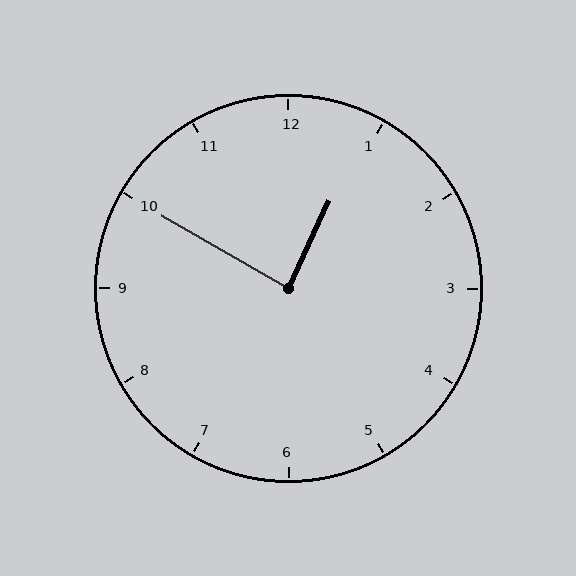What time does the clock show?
12:50.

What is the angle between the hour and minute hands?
Approximately 85 degrees.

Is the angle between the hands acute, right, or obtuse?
It is right.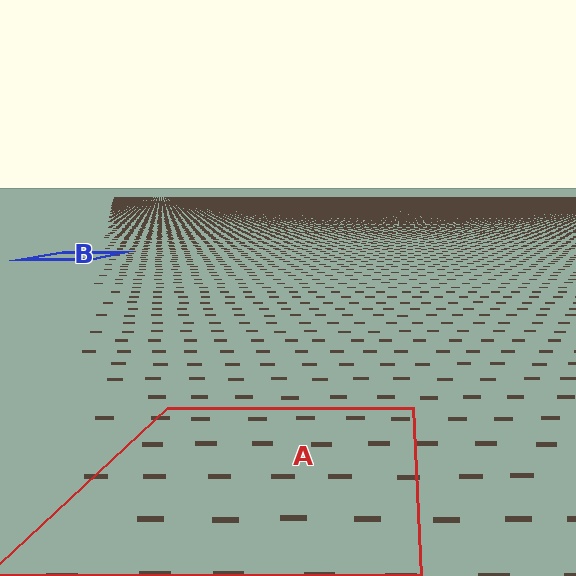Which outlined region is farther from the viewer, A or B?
Region B is farther from the viewer — the texture elements inside it appear smaller and more densely packed.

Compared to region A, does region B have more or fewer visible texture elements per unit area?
Region B has more texture elements per unit area — they are packed more densely because it is farther away.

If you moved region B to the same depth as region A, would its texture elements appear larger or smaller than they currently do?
They would appear larger. At a closer depth, the same texture elements are projected at a bigger on-screen size.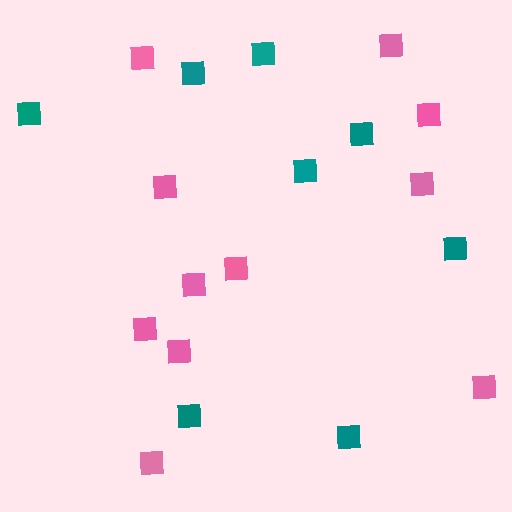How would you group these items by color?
There are 2 groups: one group of pink squares (11) and one group of teal squares (8).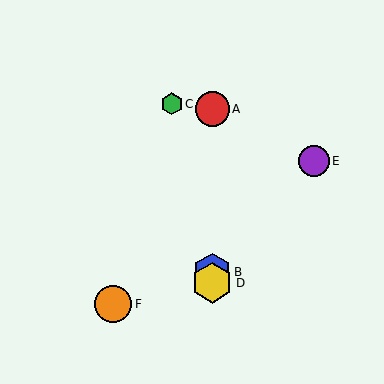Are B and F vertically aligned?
No, B is at x≈212 and F is at x≈113.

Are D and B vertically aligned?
Yes, both are at x≈212.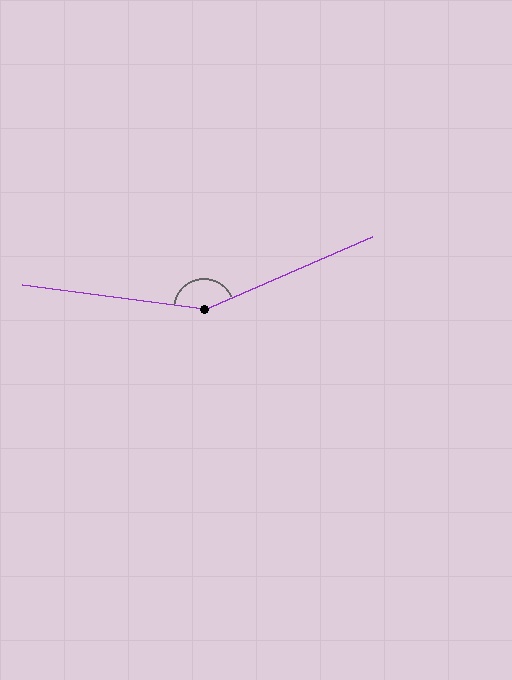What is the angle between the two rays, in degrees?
Approximately 149 degrees.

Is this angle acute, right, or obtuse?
It is obtuse.